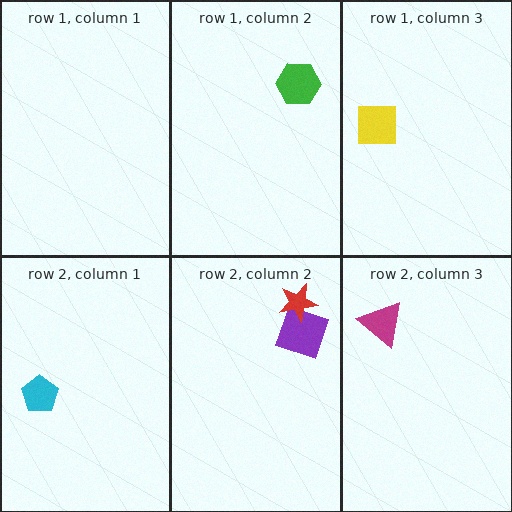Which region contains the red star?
The row 2, column 2 region.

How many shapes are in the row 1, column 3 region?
1.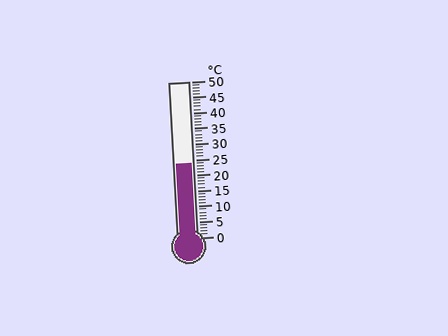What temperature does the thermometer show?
The thermometer shows approximately 24°C.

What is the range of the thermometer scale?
The thermometer scale ranges from 0°C to 50°C.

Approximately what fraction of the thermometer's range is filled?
The thermometer is filled to approximately 50% of its range.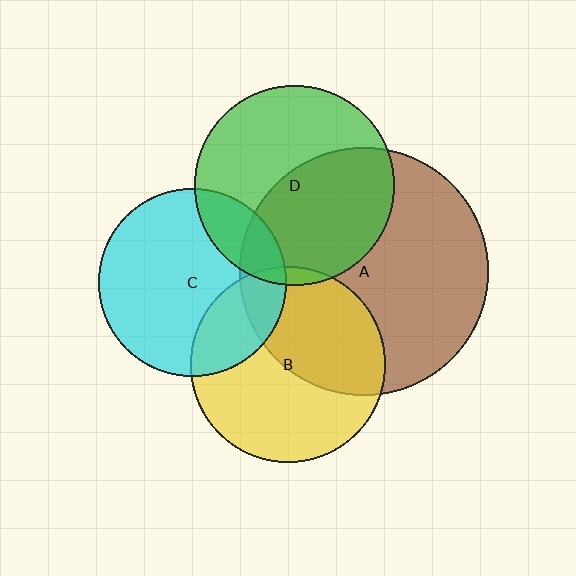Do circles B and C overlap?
Yes.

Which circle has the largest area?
Circle A (brown).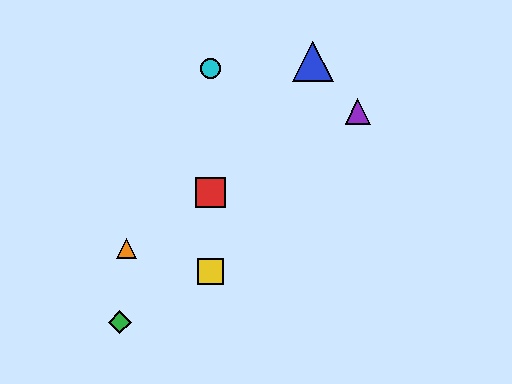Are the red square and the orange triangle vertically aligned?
No, the red square is at x≈211 and the orange triangle is at x≈127.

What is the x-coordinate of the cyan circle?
The cyan circle is at x≈211.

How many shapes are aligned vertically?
3 shapes (the red square, the yellow square, the cyan circle) are aligned vertically.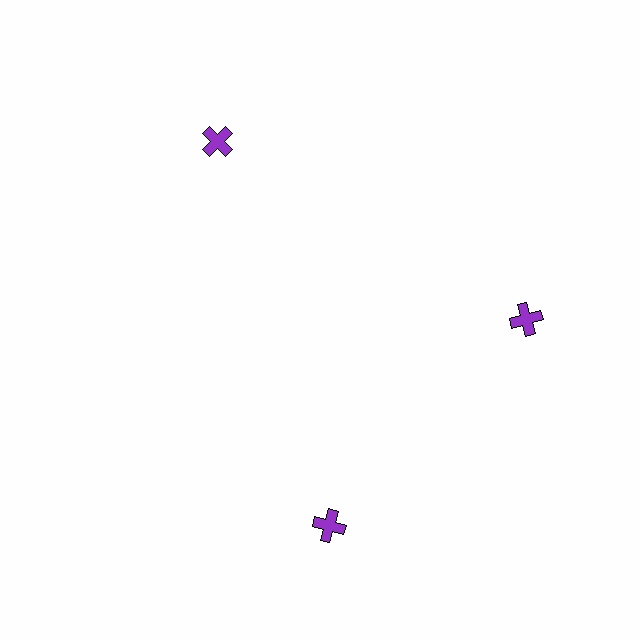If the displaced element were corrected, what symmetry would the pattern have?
It would have 3-fold rotational symmetry — the pattern would map onto itself every 120 degrees.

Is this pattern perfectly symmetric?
No. The 3 purple crosses are arranged in a ring, but one element near the 7 o'clock position is rotated out of alignment along the ring, breaking the 3-fold rotational symmetry.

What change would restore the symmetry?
The symmetry would be restored by rotating it back into even spacing with its neighbors so that all 3 crosses sit at equal angles and equal distance from the center.